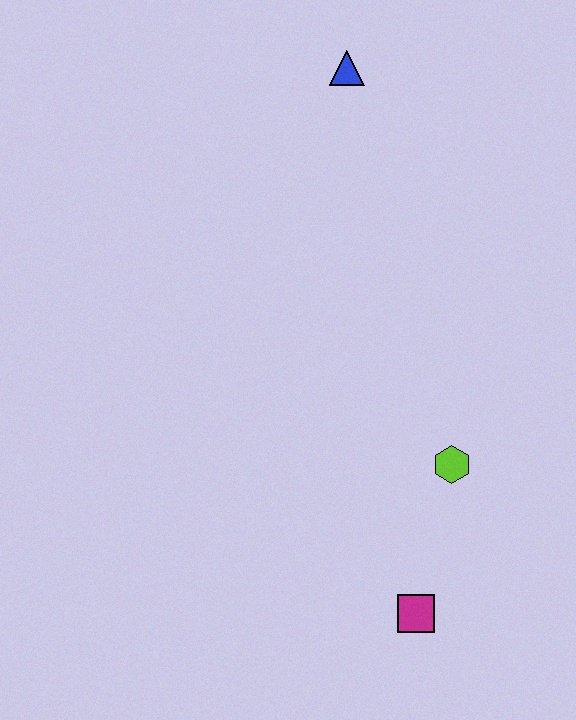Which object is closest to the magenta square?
The lime hexagon is closest to the magenta square.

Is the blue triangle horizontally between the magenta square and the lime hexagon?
No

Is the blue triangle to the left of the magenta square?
Yes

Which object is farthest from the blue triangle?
The magenta square is farthest from the blue triangle.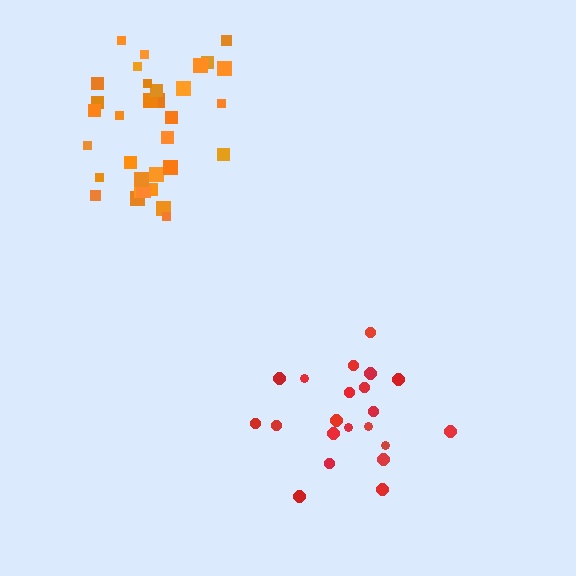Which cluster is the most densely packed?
Orange.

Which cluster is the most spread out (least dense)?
Red.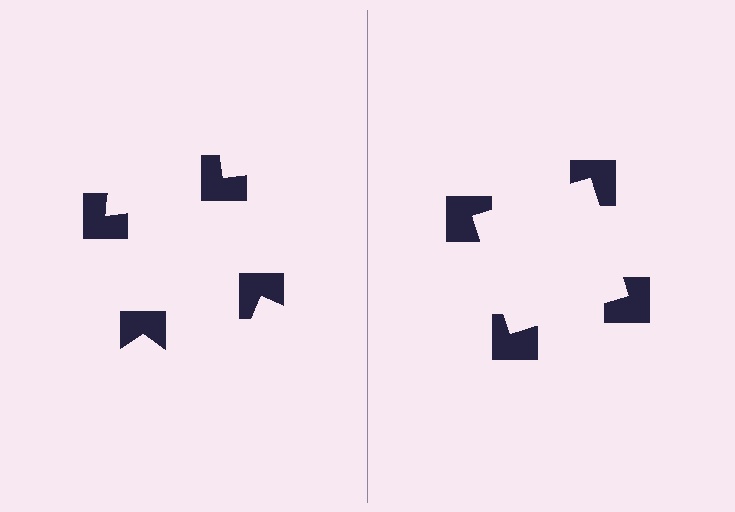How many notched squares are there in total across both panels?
8 — 4 on each side.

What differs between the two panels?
The notched squares are positioned identically on both sides; only the wedge orientations differ. On the right they align to a square; on the left they are misaligned.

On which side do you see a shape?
An illusory square appears on the right side. On the left side the wedge cuts are rotated, so no coherent shape forms.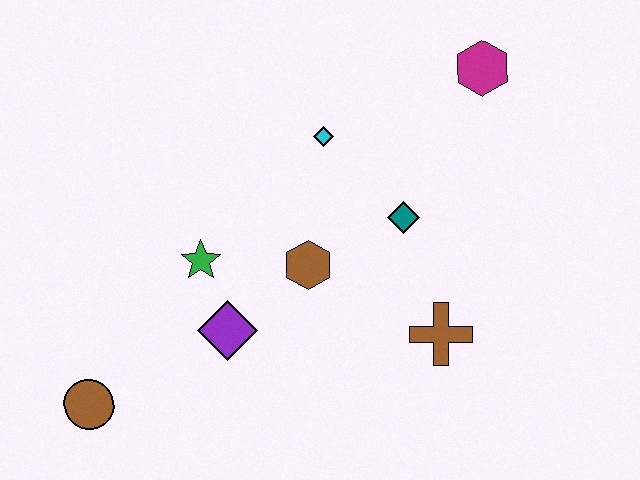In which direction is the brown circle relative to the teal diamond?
The brown circle is to the left of the teal diamond.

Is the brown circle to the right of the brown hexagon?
No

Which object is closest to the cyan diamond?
The teal diamond is closest to the cyan diamond.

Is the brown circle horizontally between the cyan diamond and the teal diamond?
No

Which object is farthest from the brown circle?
The magenta hexagon is farthest from the brown circle.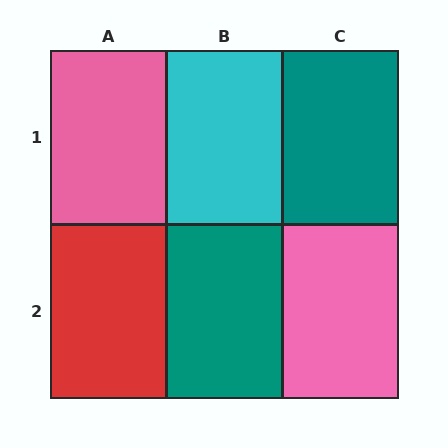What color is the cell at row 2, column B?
Teal.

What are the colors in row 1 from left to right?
Pink, cyan, teal.